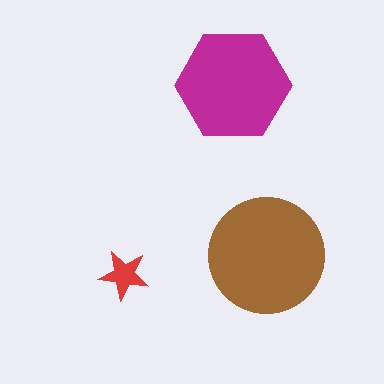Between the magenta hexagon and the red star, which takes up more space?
The magenta hexagon.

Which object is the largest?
The brown circle.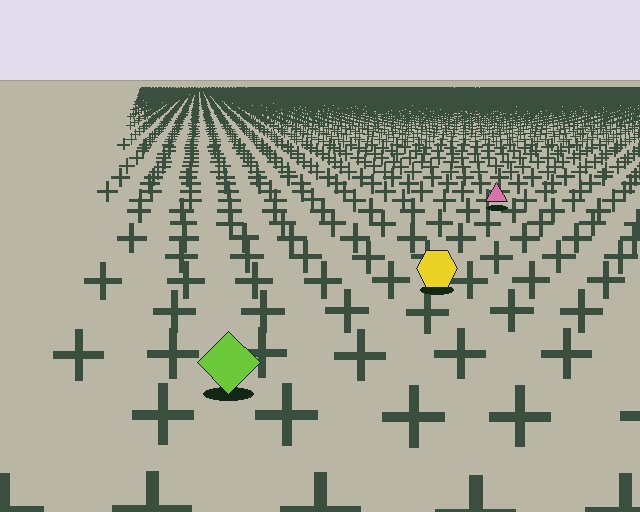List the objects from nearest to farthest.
From nearest to farthest: the lime diamond, the yellow hexagon, the pink triangle.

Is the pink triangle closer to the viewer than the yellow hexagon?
No. The yellow hexagon is closer — you can tell from the texture gradient: the ground texture is coarser near it.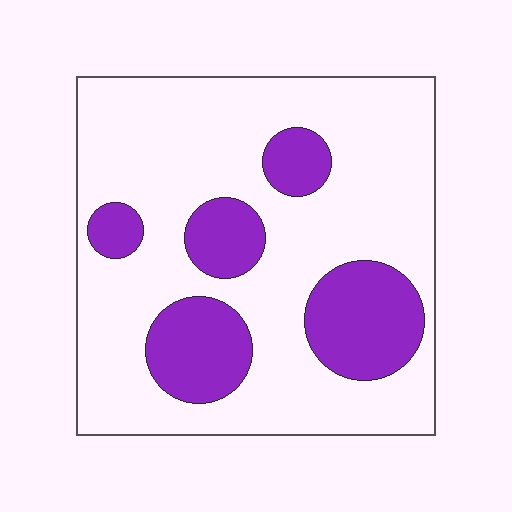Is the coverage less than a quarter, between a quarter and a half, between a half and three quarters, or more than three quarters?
Less than a quarter.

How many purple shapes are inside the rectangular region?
5.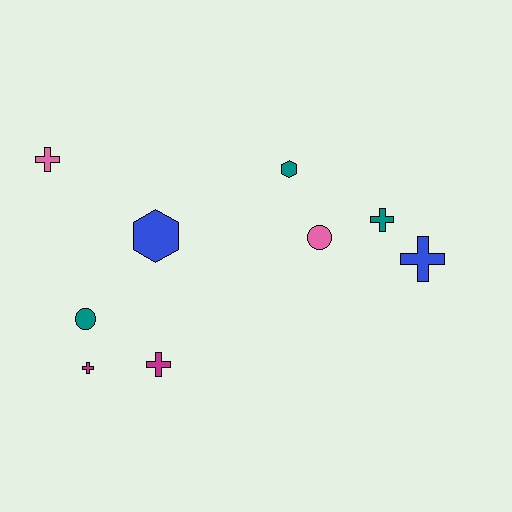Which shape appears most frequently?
Cross, with 5 objects.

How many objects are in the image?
There are 9 objects.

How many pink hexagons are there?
There are no pink hexagons.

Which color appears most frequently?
Teal, with 3 objects.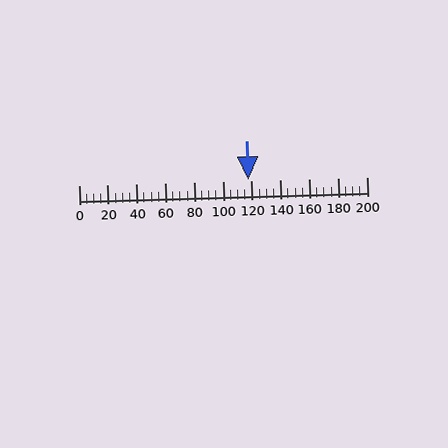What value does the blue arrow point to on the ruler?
The blue arrow points to approximately 118.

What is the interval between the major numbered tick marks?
The major tick marks are spaced 20 units apart.